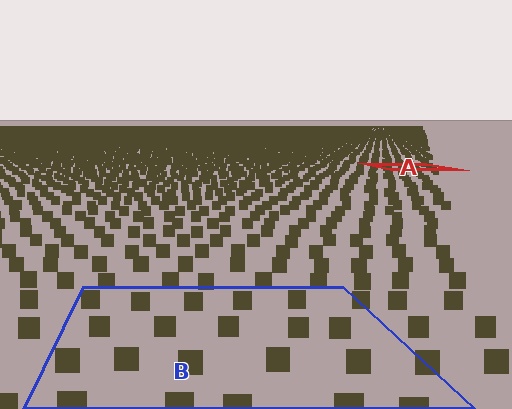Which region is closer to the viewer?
Region B is closer. The texture elements there are larger and more spread out.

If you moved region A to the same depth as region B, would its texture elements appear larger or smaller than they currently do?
They would appear larger. At a closer depth, the same texture elements are projected at a bigger on-screen size.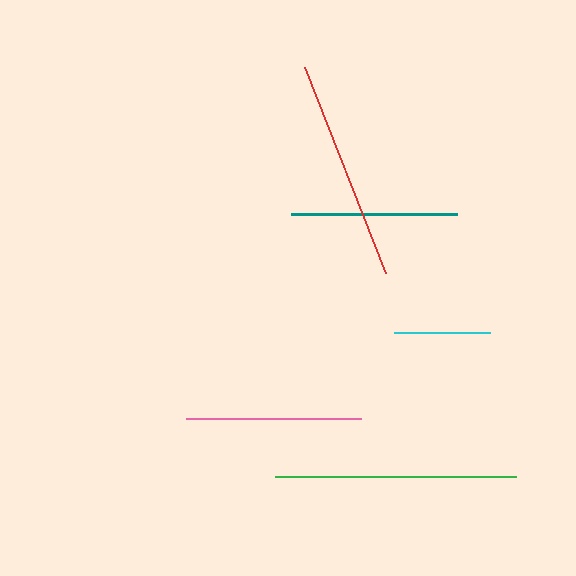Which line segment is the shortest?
The cyan line is the shortest at approximately 96 pixels.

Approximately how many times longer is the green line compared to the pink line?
The green line is approximately 1.4 times the length of the pink line.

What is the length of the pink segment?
The pink segment is approximately 175 pixels long.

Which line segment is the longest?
The green line is the longest at approximately 241 pixels.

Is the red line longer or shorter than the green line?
The green line is longer than the red line.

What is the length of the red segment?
The red segment is approximately 221 pixels long.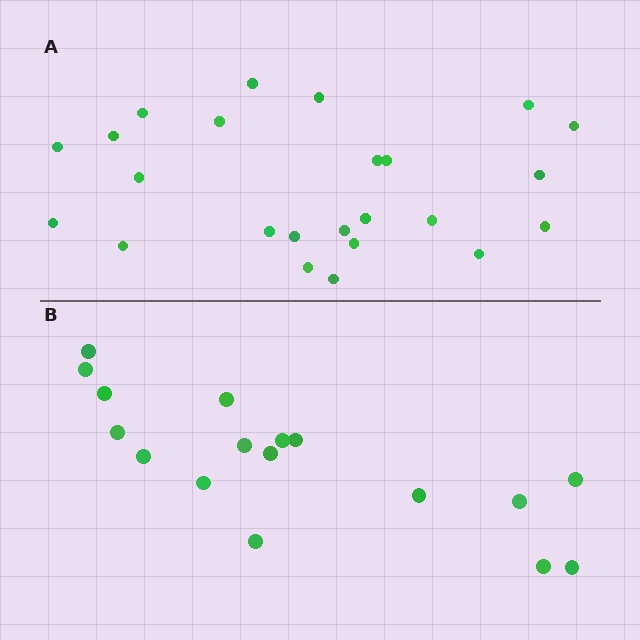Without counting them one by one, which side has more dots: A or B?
Region A (the top region) has more dots.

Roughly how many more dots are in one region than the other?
Region A has roughly 8 or so more dots than region B.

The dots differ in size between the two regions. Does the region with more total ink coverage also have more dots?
No. Region B has more total ink coverage because its dots are larger, but region A actually contains more individual dots. Total area can be misleading — the number of items is what matters here.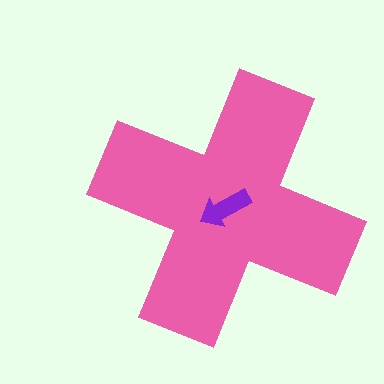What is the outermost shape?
The pink cross.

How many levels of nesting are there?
2.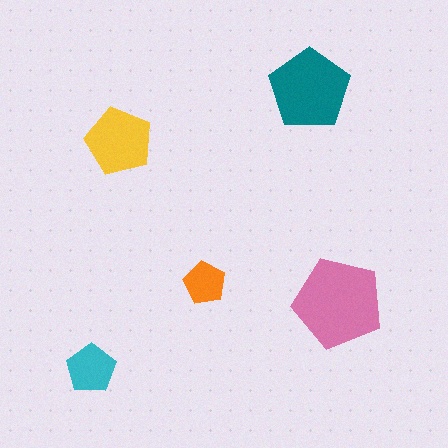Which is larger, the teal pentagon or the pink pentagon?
The pink one.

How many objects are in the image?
There are 5 objects in the image.